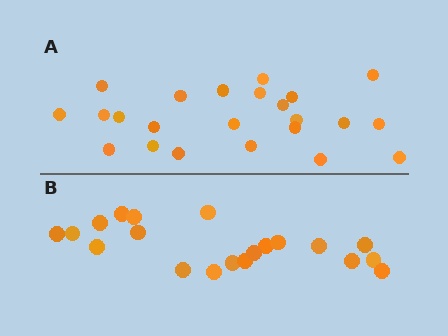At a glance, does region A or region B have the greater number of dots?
Region A (the top region) has more dots.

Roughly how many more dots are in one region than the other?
Region A has just a few more — roughly 2 or 3 more dots than region B.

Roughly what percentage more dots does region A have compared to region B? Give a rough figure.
About 15% more.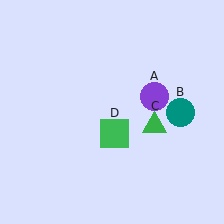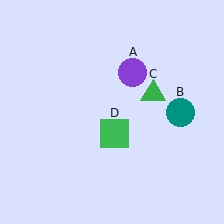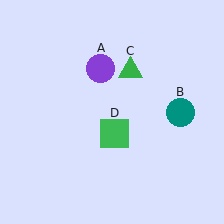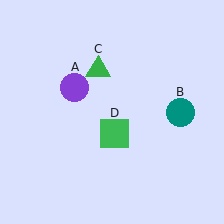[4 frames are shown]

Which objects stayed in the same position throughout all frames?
Teal circle (object B) and green square (object D) remained stationary.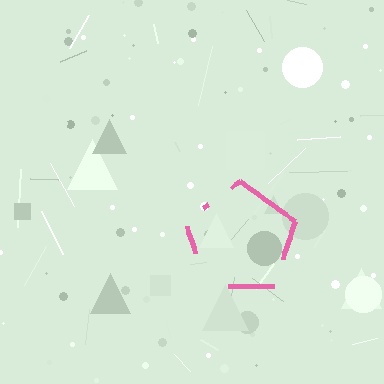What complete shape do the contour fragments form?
The contour fragments form a pentagon.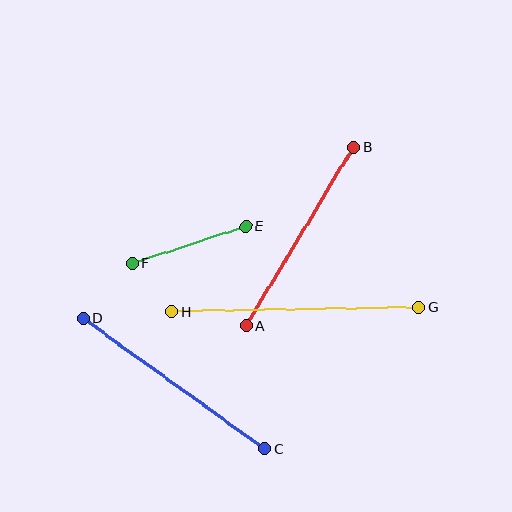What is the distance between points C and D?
The distance is approximately 224 pixels.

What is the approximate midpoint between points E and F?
The midpoint is at approximately (189, 245) pixels.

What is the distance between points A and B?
The distance is approximately 208 pixels.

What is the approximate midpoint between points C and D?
The midpoint is at approximately (174, 384) pixels.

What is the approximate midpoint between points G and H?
The midpoint is at approximately (295, 309) pixels.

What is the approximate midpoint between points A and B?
The midpoint is at approximately (300, 236) pixels.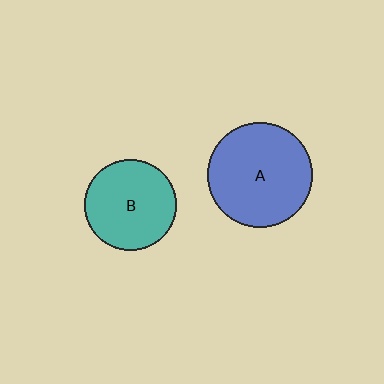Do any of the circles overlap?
No, none of the circles overlap.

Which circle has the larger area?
Circle A (blue).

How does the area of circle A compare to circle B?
Approximately 1.3 times.